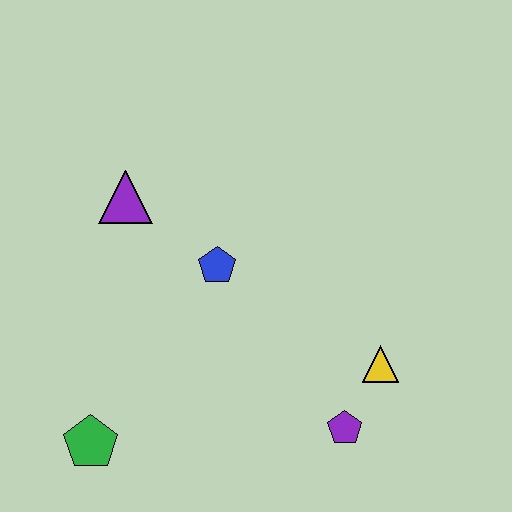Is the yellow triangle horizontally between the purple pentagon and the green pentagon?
No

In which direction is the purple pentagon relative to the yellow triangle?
The purple pentagon is below the yellow triangle.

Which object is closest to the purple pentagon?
The yellow triangle is closest to the purple pentagon.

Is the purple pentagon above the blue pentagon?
No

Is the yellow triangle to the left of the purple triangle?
No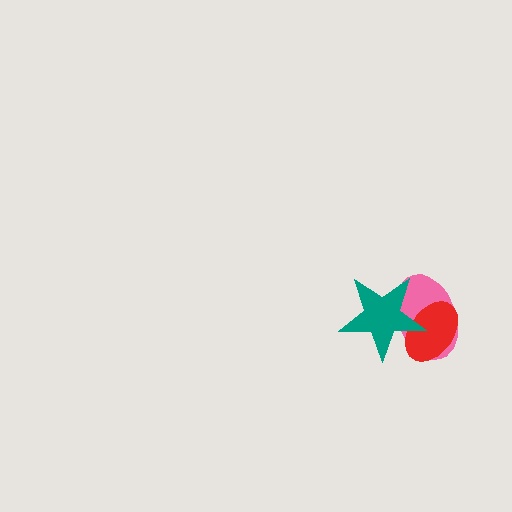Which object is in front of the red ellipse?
The teal star is in front of the red ellipse.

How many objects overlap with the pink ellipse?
2 objects overlap with the pink ellipse.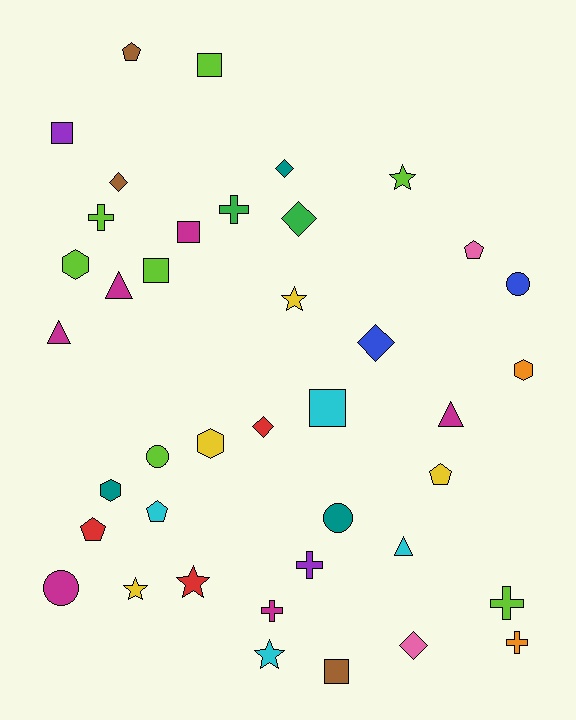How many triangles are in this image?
There are 4 triangles.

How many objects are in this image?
There are 40 objects.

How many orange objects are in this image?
There are 2 orange objects.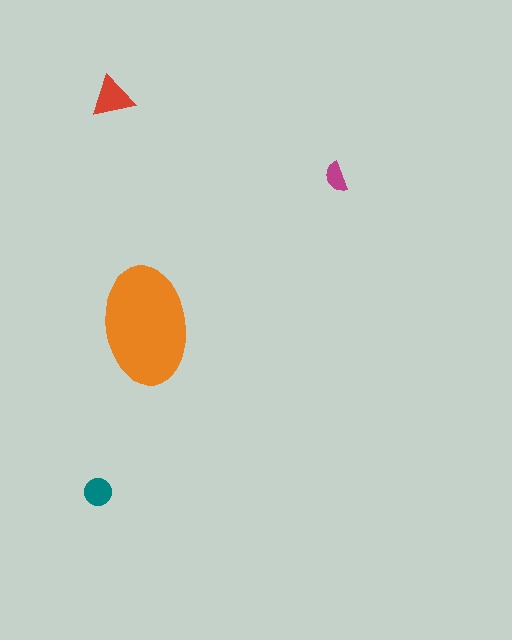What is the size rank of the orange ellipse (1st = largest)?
1st.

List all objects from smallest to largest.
The magenta semicircle, the teal circle, the red triangle, the orange ellipse.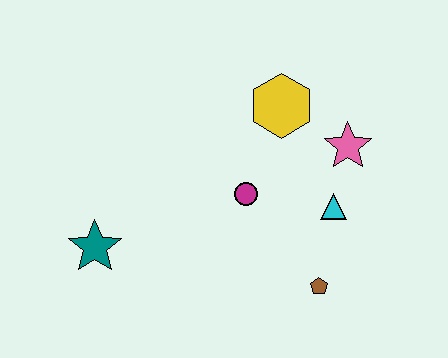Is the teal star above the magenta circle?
No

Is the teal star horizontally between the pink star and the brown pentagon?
No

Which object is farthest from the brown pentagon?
The teal star is farthest from the brown pentagon.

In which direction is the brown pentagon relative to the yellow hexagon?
The brown pentagon is below the yellow hexagon.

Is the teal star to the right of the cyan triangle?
No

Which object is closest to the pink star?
The cyan triangle is closest to the pink star.